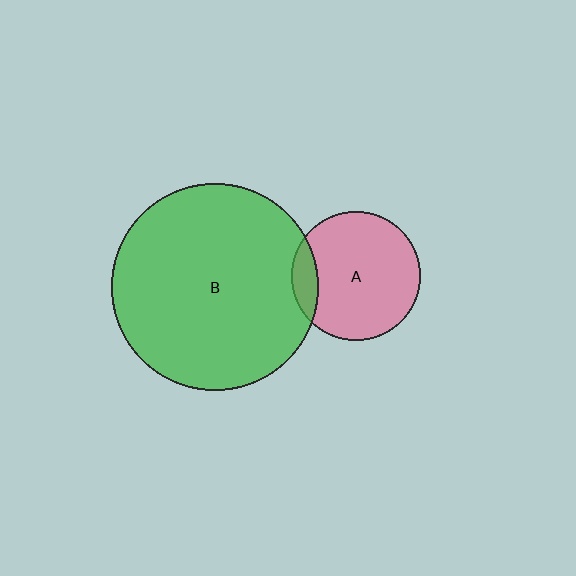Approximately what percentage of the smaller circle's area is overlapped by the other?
Approximately 10%.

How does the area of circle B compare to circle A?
Approximately 2.6 times.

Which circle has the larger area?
Circle B (green).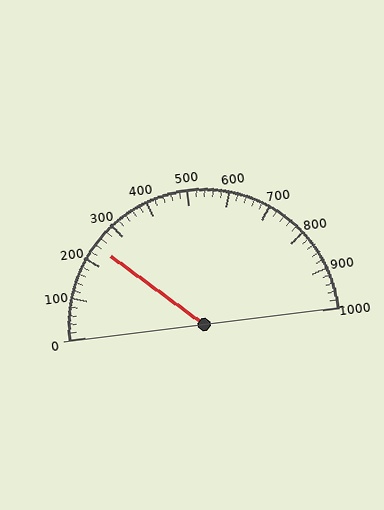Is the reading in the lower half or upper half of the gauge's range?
The reading is in the lower half of the range (0 to 1000).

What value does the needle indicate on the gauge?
The needle indicates approximately 240.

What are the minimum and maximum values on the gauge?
The gauge ranges from 0 to 1000.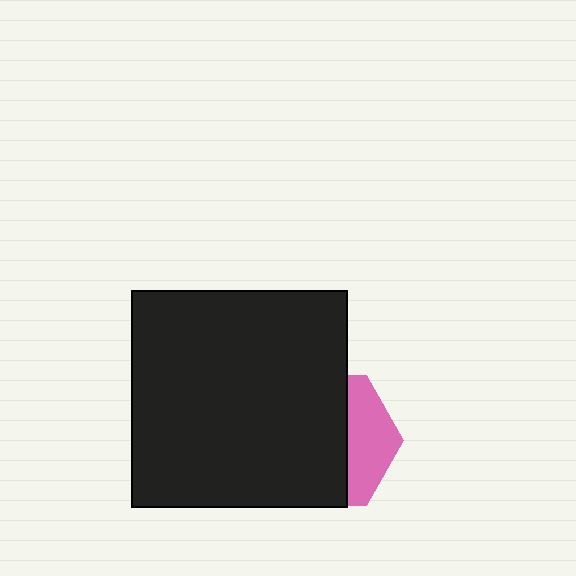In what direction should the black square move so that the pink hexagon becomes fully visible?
The black square should move left. That is the shortest direction to clear the overlap and leave the pink hexagon fully visible.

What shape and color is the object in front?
The object in front is a black square.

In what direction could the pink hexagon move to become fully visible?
The pink hexagon could move right. That would shift it out from behind the black square entirely.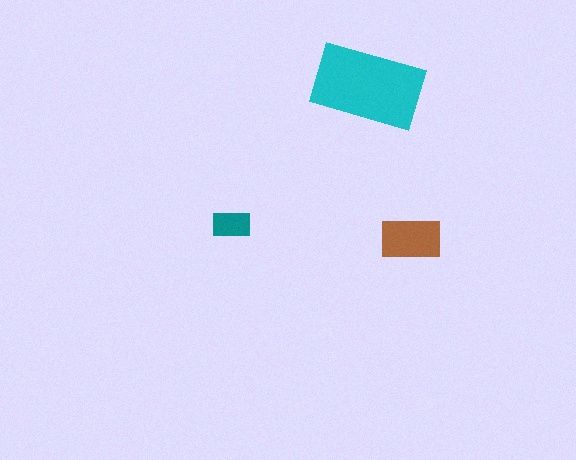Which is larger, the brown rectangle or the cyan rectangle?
The cyan one.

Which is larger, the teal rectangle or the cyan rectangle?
The cyan one.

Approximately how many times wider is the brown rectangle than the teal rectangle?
About 1.5 times wider.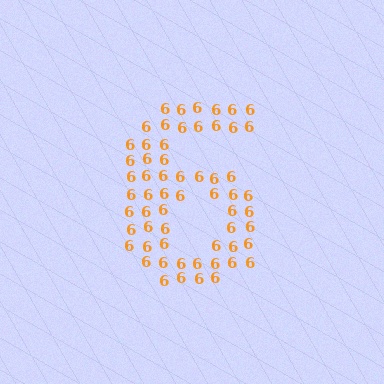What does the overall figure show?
The overall figure shows the digit 6.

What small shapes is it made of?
It is made of small digit 6's.